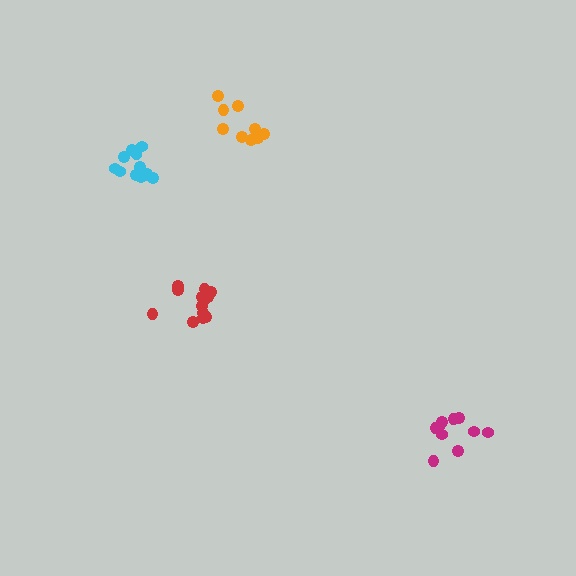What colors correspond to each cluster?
The clusters are colored: orange, red, cyan, magenta.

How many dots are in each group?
Group 1: 10 dots, Group 2: 13 dots, Group 3: 13 dots, Group 4: 10 dots (46 total).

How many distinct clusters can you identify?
There are 4 distinct clusters.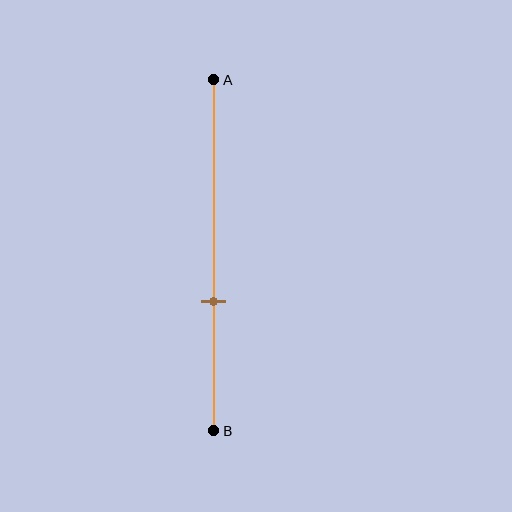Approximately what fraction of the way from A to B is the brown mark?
The brown mark is approximately 65% of the way from A to B.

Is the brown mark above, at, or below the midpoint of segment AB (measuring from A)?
The brown mark is below the midpoint of segment AB.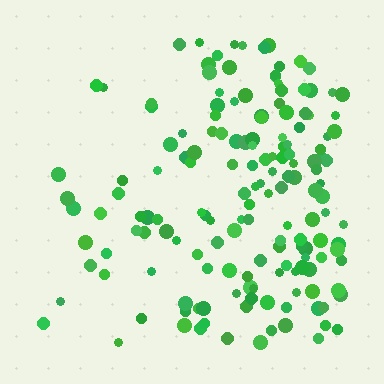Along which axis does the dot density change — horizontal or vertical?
Horizontal.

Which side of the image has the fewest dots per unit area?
The left.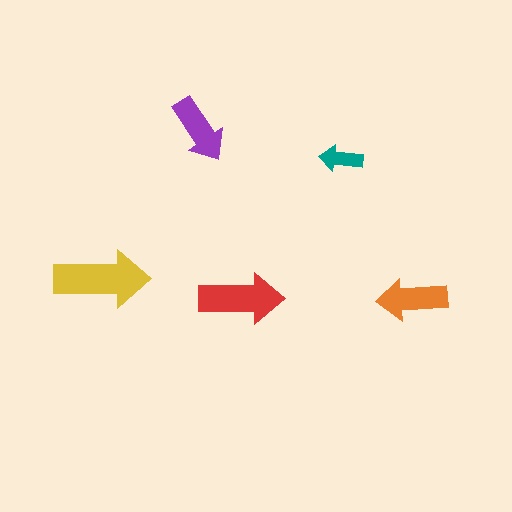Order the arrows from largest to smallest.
the yellow one, the red one, the orange one, the purple one, the teal one.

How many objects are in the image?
There are 5 objects in the image.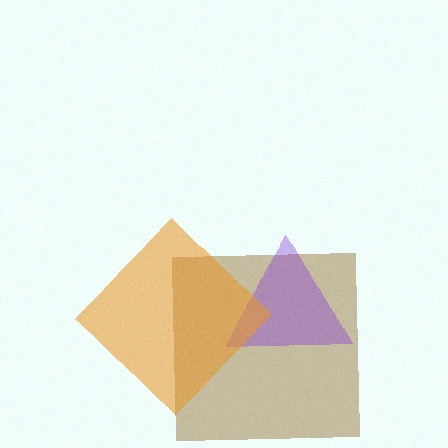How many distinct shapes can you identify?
There are 3 distinct shapes: a brown square, a purple triangle, an orange diamond.